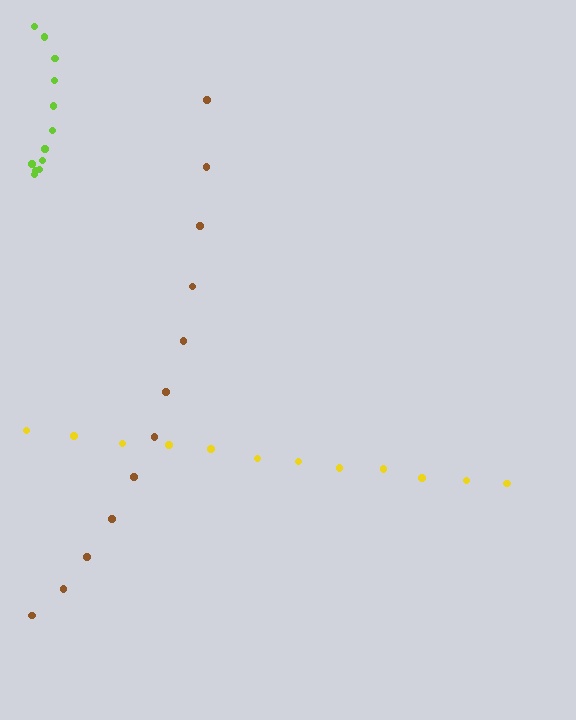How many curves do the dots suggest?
There are 3 distinct paths.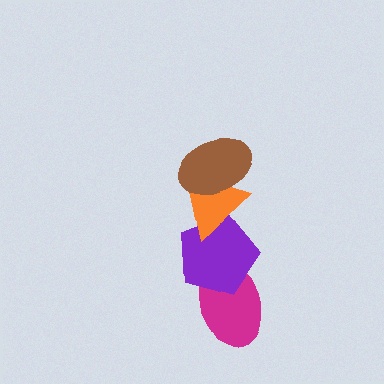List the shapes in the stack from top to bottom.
From top to bottom: the brown ellipse, the orange triangle, the purple pentagon, the magenta ellipse.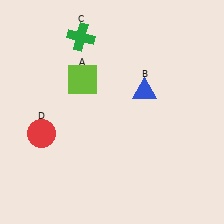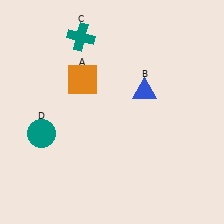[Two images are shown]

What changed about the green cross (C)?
In Image 1, C is green. In Image 2, it changed to teal.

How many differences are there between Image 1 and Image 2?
There are 3 differences between the two images.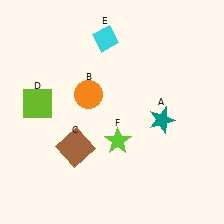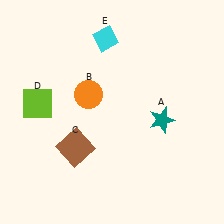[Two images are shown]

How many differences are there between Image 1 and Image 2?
There is 1 difference between the two images.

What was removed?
The lime star (F) was removed in Image 2.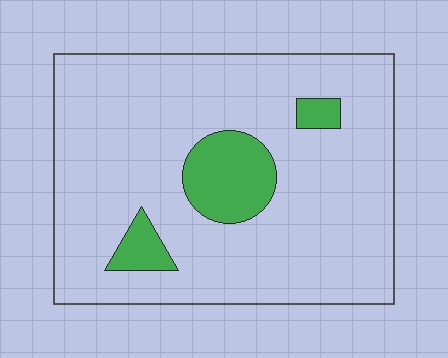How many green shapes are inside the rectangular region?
3.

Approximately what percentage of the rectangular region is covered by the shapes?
Approximately 15%.